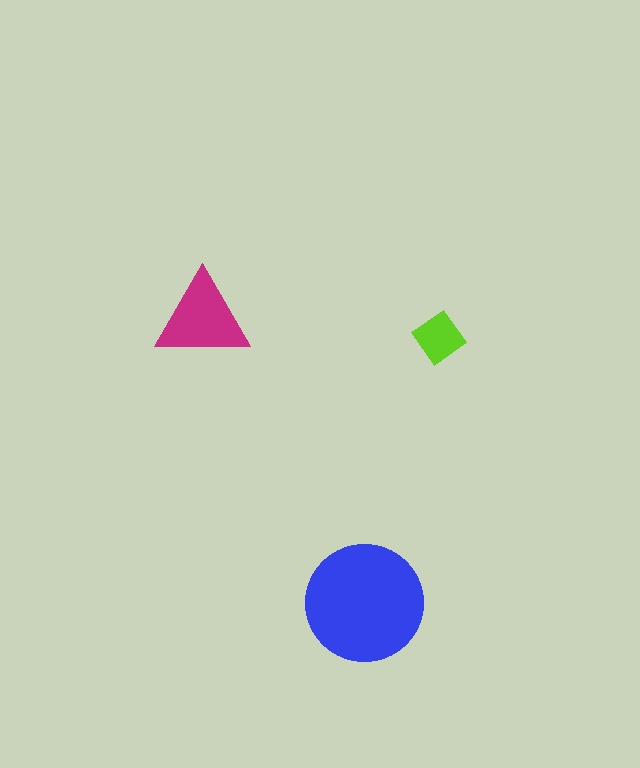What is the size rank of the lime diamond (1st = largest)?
3rd.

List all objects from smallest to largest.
The lime diamond, the magenta triangle, the blue circle.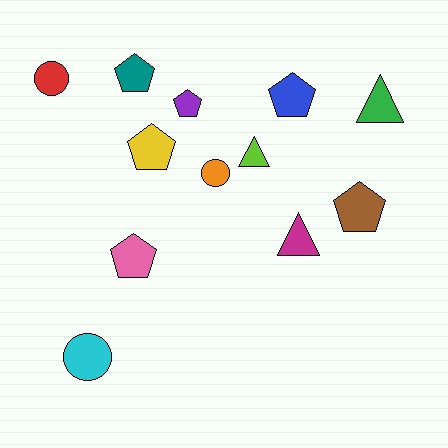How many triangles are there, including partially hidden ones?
There are 3 triangles.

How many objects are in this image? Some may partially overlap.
There are 12 objects.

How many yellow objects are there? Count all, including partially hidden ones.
There is 1 yellow object.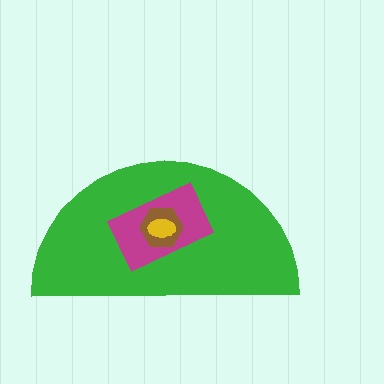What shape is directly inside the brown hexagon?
The yellow ellipse.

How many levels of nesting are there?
4.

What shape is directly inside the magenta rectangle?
The brown hexagon.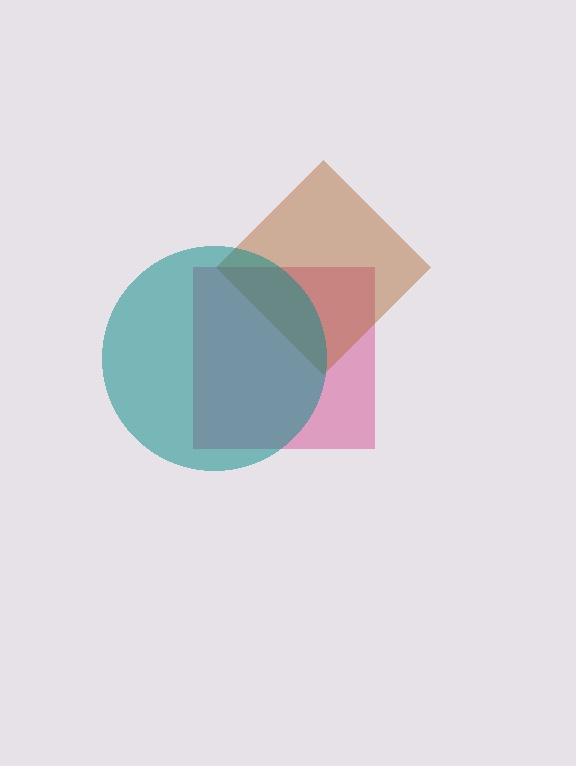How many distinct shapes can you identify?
There are 3 distinct shapes: a magenta square, a brown diamond, a teal circle.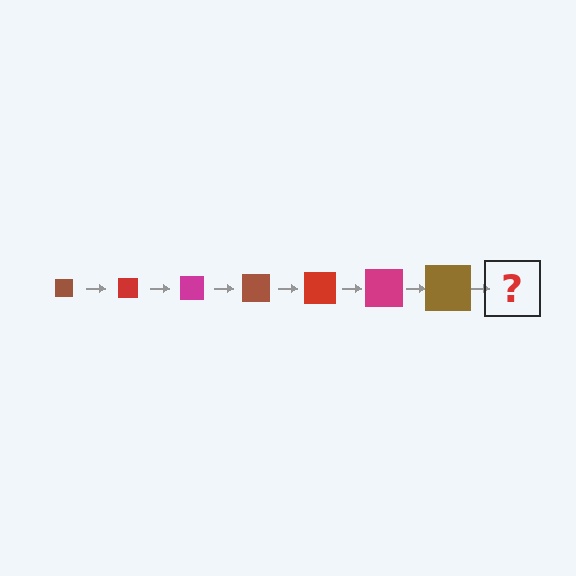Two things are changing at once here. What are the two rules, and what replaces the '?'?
The two rules are that the square grows larger each step and the color cycles through brown, red, and magenta. The '?' should be a red square, larger than the previous one.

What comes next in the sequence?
The next element should be a red square, larger than the previous one.